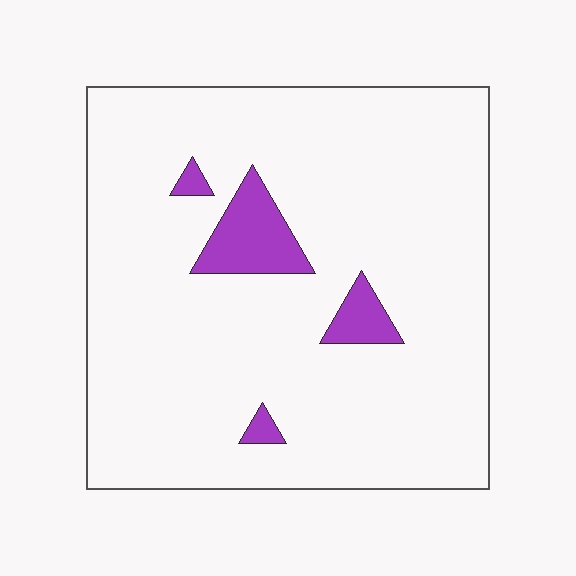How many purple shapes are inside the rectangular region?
4.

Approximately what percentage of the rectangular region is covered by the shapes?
Approximately 10%.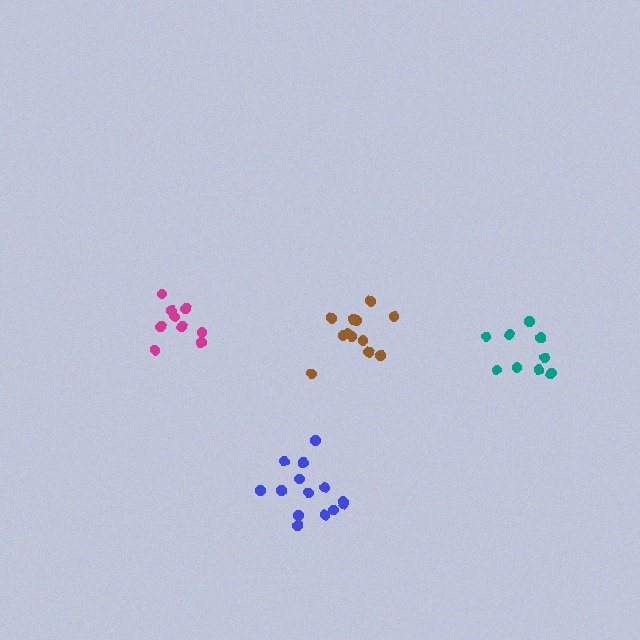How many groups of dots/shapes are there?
There are 4 groups.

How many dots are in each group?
Group 1: 9 dots, Group 2: 12 dots, Group 3: 14 dots, Group 4: 9 dots (44 total).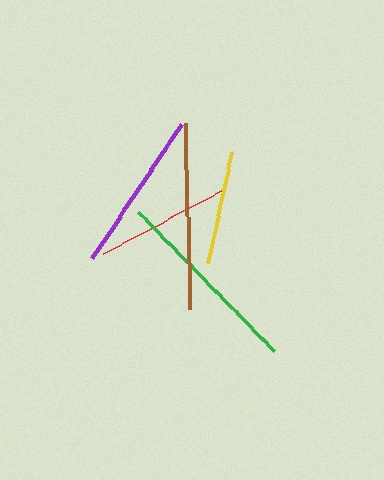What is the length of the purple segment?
The purple segment is approximately 161 pixels long.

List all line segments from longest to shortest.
From longest to shortest: green, brown, purple, red, yellow.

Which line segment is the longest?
The green line is the longest at approximately 195 pixels.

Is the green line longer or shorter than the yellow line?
The green line is longer than the yellow line.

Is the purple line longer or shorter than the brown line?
The brown line is longer than the purple line.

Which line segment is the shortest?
The yellow line is the shortest at approximately 113 pixels.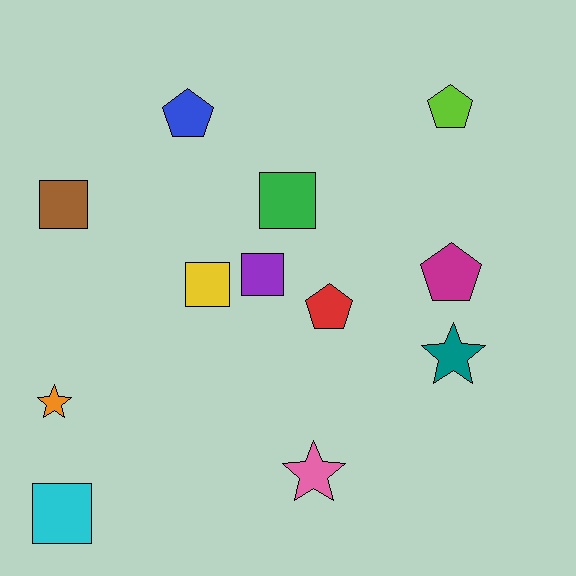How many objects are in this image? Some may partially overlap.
There are 12 objects.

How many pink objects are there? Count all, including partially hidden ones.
There is 1 pink object.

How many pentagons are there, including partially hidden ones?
There are 4 pentagons.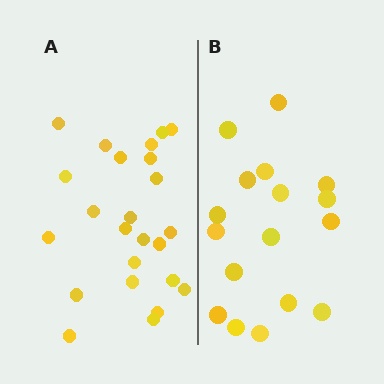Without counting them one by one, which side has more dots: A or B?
Region A (the left region) has more dots.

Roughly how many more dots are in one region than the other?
Region A has roughly 8 or so more dots than region B.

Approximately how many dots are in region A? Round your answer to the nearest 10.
About 20 dots. (The exact count is 24, which rounds to 20.)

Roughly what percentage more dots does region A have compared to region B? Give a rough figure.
About 40% more.